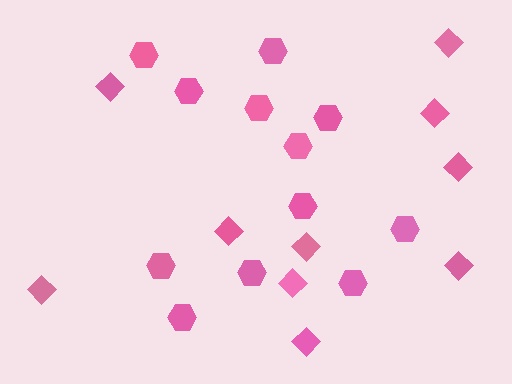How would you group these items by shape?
There are 2 groups: one group of hexagons (12) and one group of diamonds (10).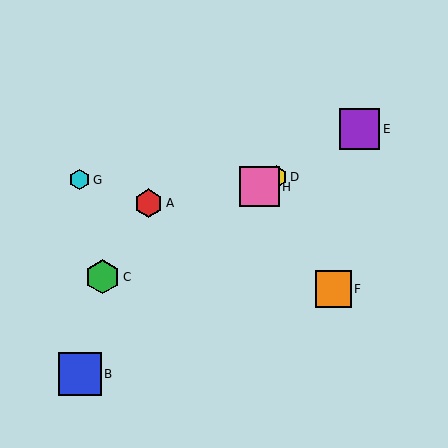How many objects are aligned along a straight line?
4 objects (C, D, E, H) are aligned along a straight line.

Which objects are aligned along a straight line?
Objects C, D, E, H are aligned along a straight line.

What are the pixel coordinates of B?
Object B is at (80, 374).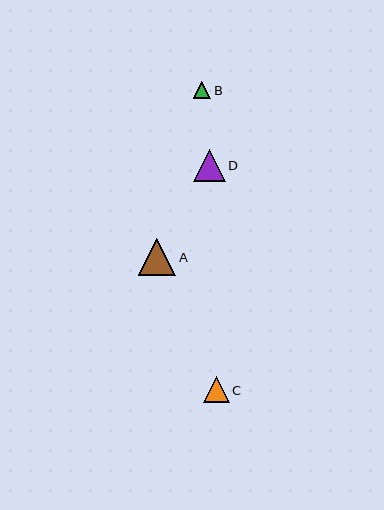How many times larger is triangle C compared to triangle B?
Triangle C is approximately 1.5 times the size of triangle B.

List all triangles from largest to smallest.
From largest to smallest: A, D, C, B.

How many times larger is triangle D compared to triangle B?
Triangle D is approximately 1.8 times the size of triangle B.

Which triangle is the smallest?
Triangle B is the smallest with a size of approximately 17 pixels.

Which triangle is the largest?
Triangle A is the largest with a size of approximately 37 pixels.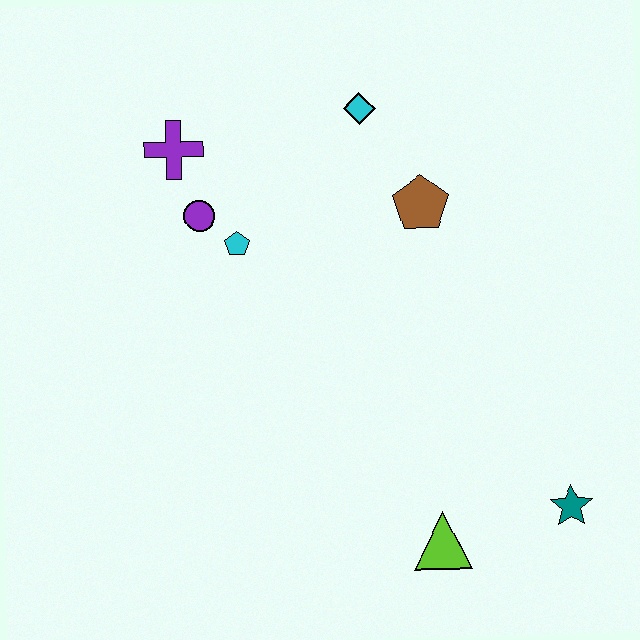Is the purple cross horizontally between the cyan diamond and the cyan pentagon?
No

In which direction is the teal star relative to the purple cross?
The teal star is to the right of the purple cross.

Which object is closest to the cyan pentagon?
The purple circle is closest to the cyan pentagon.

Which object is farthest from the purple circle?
The teal star is farthest from the purple circle.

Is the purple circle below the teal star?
No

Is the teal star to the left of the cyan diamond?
No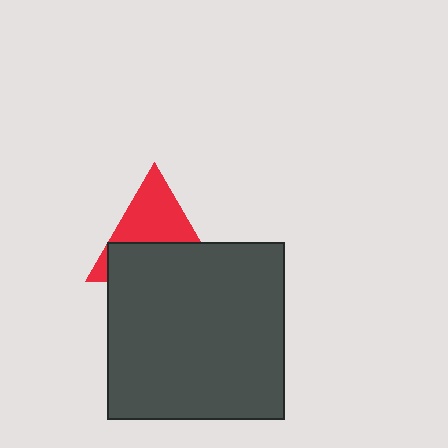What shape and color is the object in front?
The object in front is a dark gray square.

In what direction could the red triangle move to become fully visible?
The red triangle could move up. That would shift it out from behind the dark gray square entirely.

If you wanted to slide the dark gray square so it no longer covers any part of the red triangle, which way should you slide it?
Slide it down — that is the most direct way to separate the two shapes.